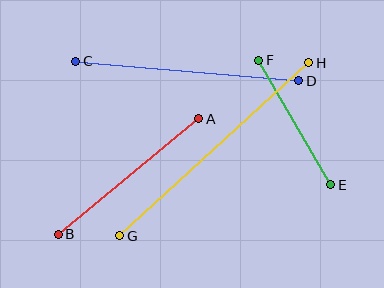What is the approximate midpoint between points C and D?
The midpoint is at approximately (187, 71) pixels.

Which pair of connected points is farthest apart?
Points G and H are farthest apart.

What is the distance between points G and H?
The distance is approximately 256 pixels.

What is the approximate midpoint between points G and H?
The midpoint is at approximately (214, 149) pixels.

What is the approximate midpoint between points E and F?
The midpoint is at approximately (295, 123) pixels.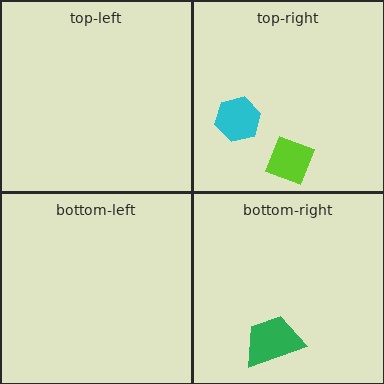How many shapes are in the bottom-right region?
1.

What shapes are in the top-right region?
The lime diamond, the cyan hexagon.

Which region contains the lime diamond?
The top-right region.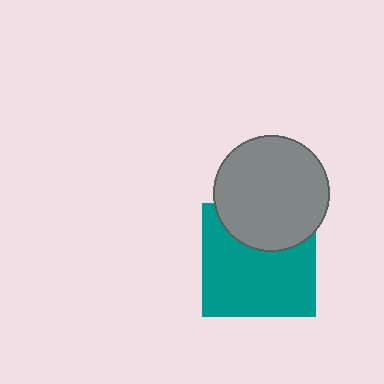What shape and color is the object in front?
The object in front is a gray circle.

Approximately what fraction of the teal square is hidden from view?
Roughly 31% of the teal square is hidden behind the gray circle.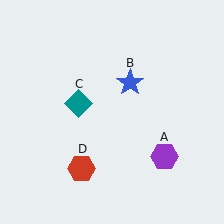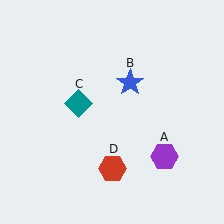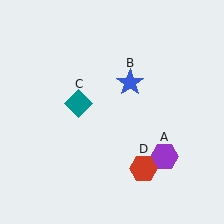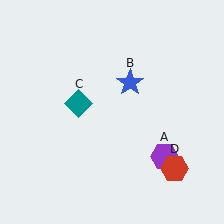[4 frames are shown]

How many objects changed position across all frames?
1 object changed position: red hexagon (object D).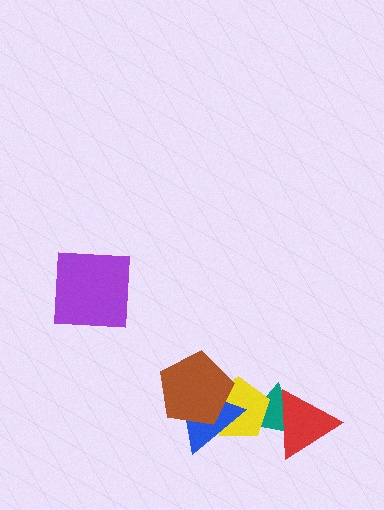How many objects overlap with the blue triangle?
2 objects overlap with the blue triangle.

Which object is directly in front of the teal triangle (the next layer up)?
The yellow pentagon is directly in front of the teal triangle.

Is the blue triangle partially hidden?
Yes, it is partially covered by another shape.